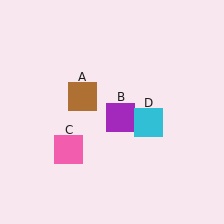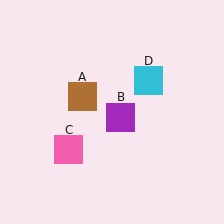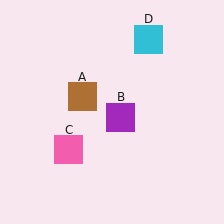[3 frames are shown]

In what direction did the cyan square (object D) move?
The cyan square (object D) moved up.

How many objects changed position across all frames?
1 object changed position: cyan square (object D).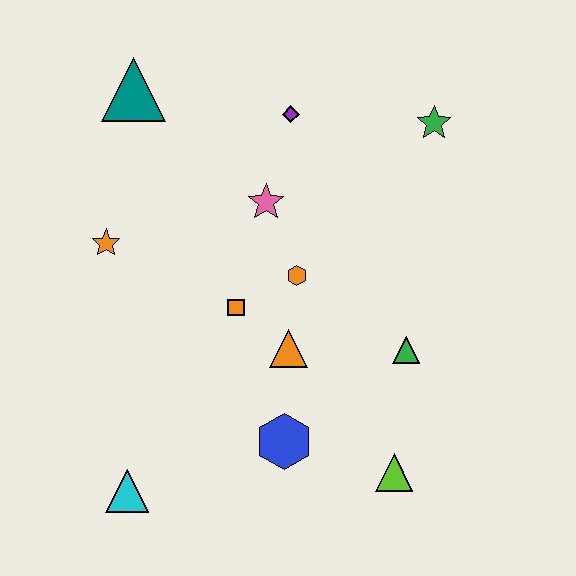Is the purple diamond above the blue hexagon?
Yes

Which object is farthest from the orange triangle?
The teal triangle is farthest from the orange triangle.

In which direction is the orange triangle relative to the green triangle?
The orange triangle is to the left of the green triangle.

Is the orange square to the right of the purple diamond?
No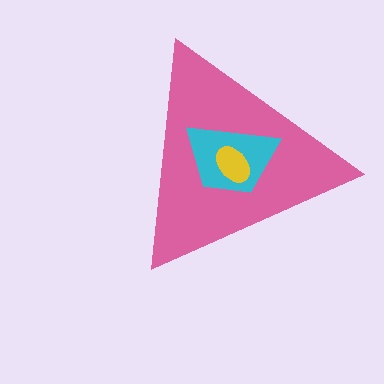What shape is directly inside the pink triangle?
The cyan trapezoid.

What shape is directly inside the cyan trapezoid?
The yellow ellipse.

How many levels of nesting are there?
3.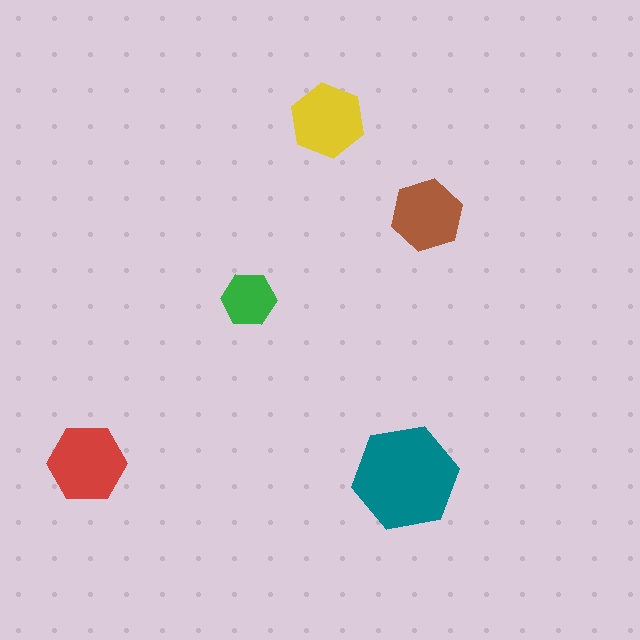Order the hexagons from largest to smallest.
the teal one, the red one, the yellow one, the brown one, the green one.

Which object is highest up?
The yellow hexagon is topmost.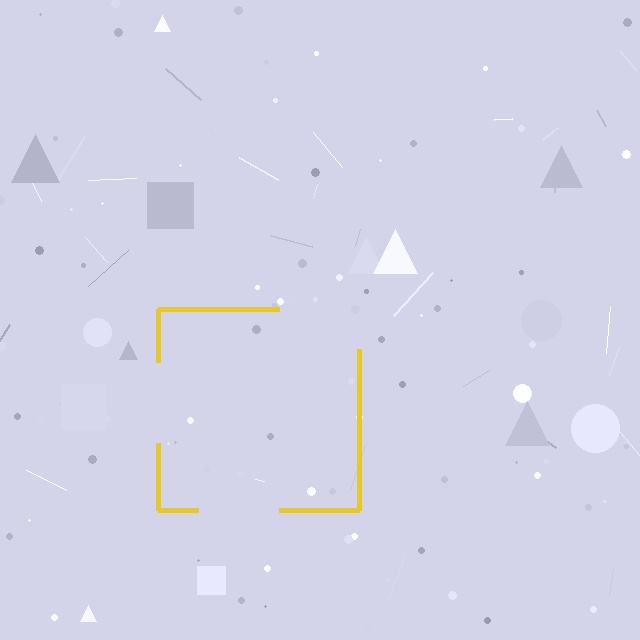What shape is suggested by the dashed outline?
The dashed outline suggests a square.